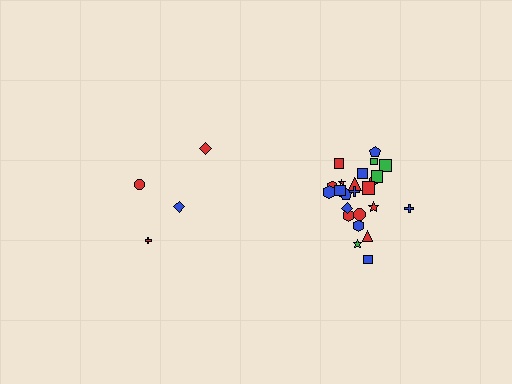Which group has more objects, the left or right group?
The right group.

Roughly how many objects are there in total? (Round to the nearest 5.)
Roughly 30 objects in total.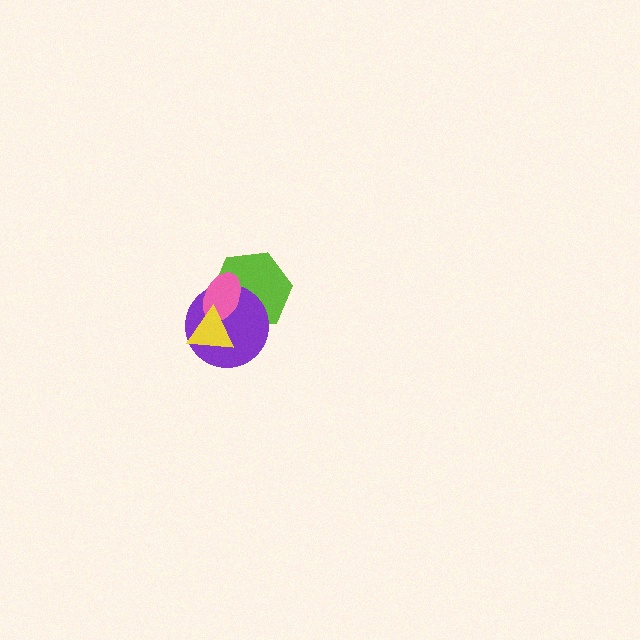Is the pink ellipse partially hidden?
Yes, it is partially covered by another shape.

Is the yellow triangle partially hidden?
No, no other shape covers it.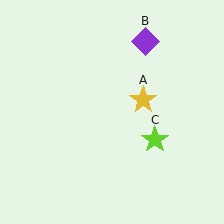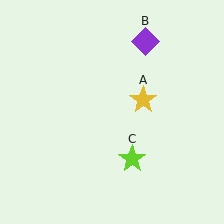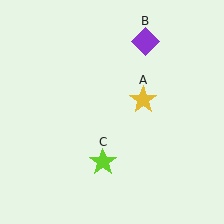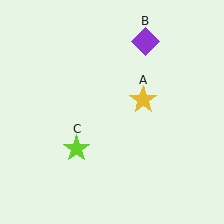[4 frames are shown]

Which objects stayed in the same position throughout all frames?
Yellow star (object A) and purple diamond (object B) remained stationary.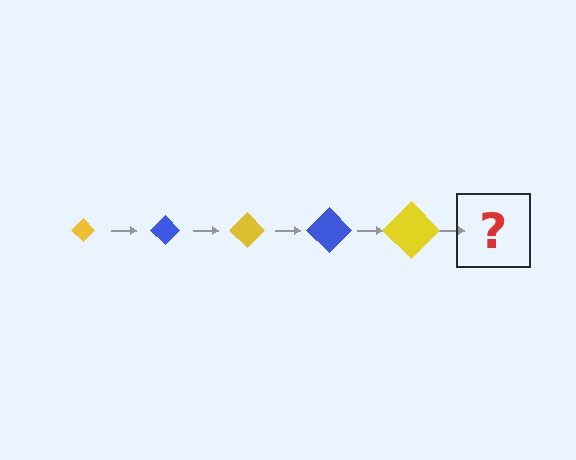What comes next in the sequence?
The next element should be a blue diamond, larger than the previous one.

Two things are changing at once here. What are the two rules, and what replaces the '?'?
The two rules are that the diamond grows larger each step and the color cycles through yellow and blue. The '?' should be a blue diamond, larger than the previous one.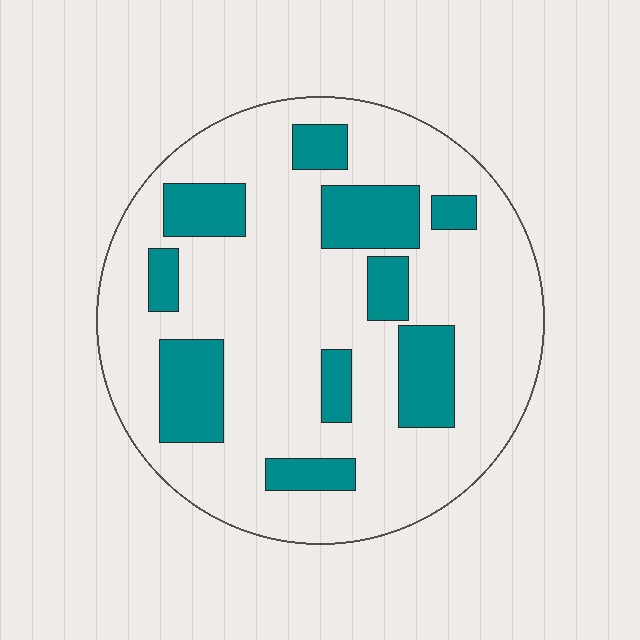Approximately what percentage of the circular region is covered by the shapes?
Approximately 25%.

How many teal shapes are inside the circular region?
10.